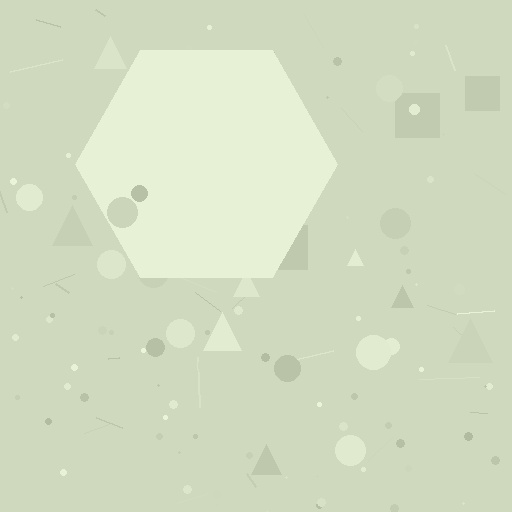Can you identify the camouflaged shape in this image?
The camouflaged shape is a hexagon.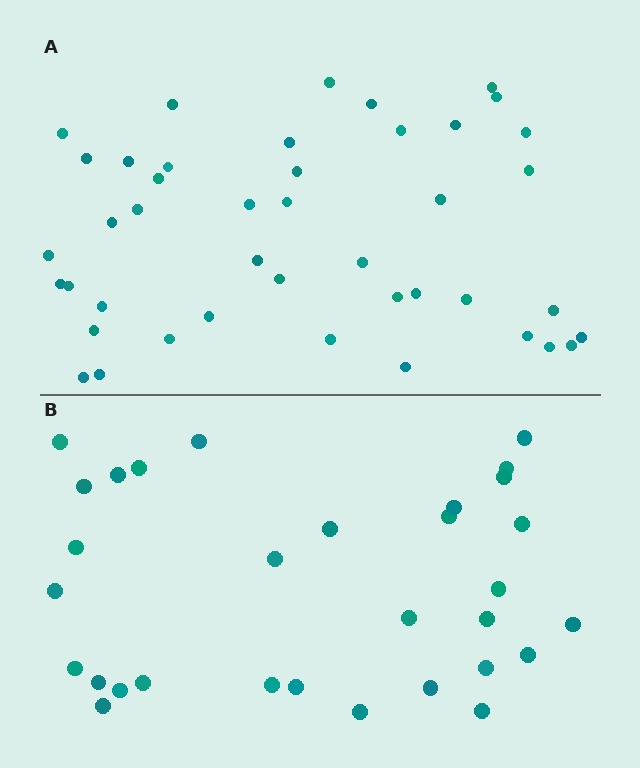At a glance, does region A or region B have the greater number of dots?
Region A (the top region) has more dots.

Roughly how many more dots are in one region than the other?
Region A has roughly 12 or so more dots than region B.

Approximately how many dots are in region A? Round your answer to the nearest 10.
About 40 dots. (The exact count is 43, which rounds to 40.)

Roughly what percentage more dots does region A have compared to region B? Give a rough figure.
About 40% more.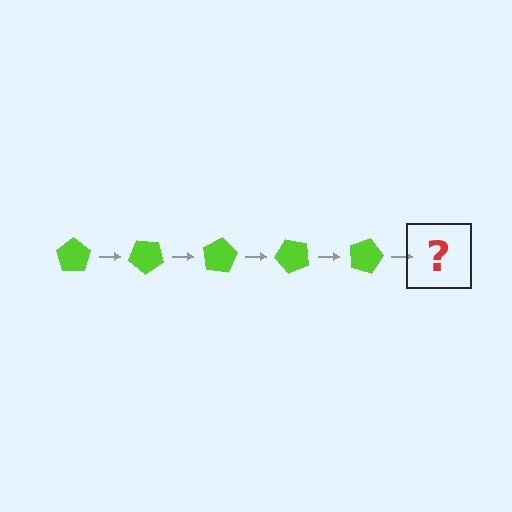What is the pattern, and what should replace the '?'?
The pattern is that the pentagon rotates 40 degrees each step. The '?' should be a lime pentagon rotated 200 degrees.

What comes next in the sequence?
The next element should be a lime pentagon rotated 200 degrees.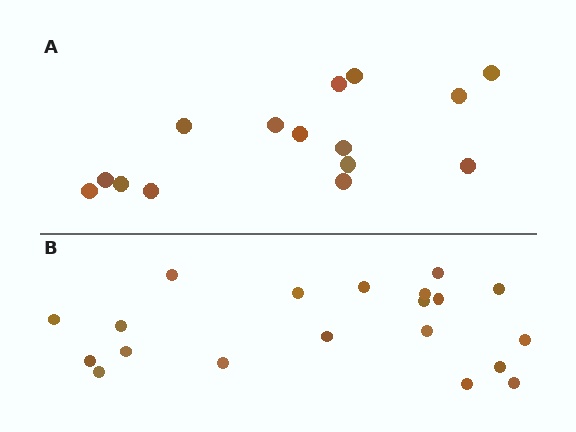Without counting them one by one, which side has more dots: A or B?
Region B (the bottom region) has more dots.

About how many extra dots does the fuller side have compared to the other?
Region B has about 5 more dots than region A.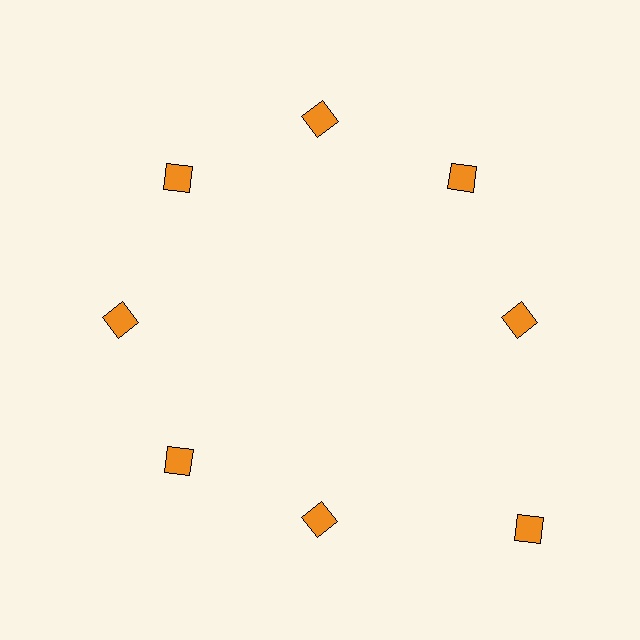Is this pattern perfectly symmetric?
No. The 8 orange diamonds are arranged in a ring, but one element near the 4 o'clock position is pushed outward from the center, breaking the 8-fold rotational symmetry.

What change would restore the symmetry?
The symmetry would be restored by moving it inward, back onto the ring so that all 8 diamonds sit at equal angles and equal distance from the center.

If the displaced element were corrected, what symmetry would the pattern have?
It would have 8-fold rotational symmetry — the pattern would map onto itself every 45 degrees.